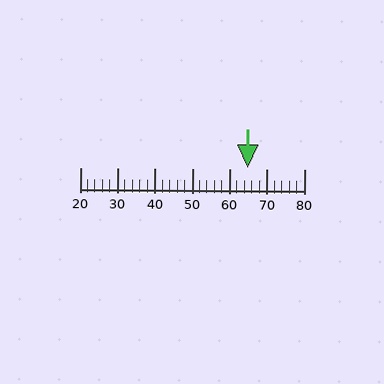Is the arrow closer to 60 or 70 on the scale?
The arrow is closer to 60.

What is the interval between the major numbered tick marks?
The major tick marks are spaced 10 units apart.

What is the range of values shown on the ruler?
The ruler shows values from 20 to 80.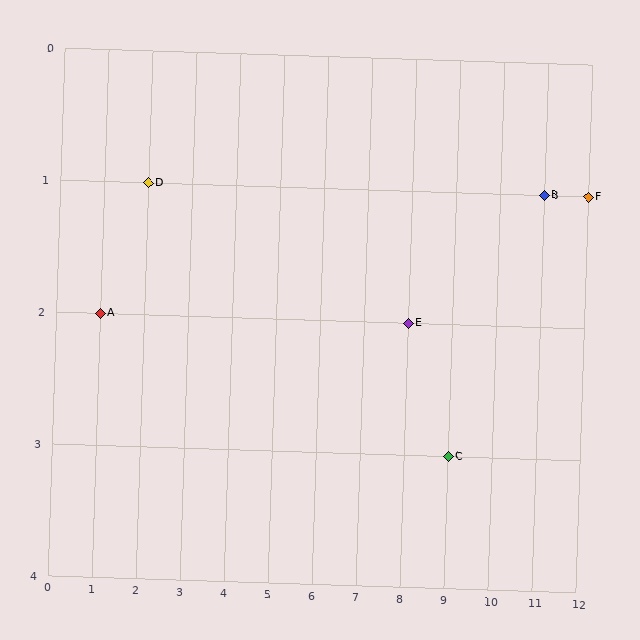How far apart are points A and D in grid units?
Points A and D are 1 column and 1 row apart (about 1.4 grid units diagonally).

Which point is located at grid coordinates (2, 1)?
Point D is at (2, 1).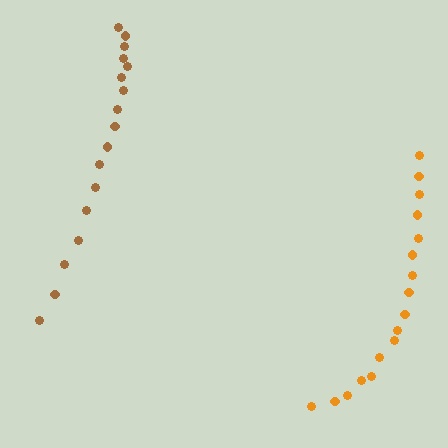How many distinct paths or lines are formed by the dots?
There are 2 distinct paths.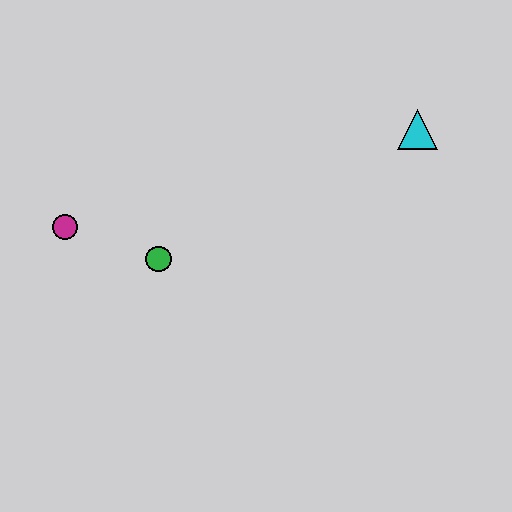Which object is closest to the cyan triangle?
The green circle is closest to the cyan triangle.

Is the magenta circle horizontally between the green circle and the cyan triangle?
No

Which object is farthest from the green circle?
The cyan triangle is farthest from the green circle.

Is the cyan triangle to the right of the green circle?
Yes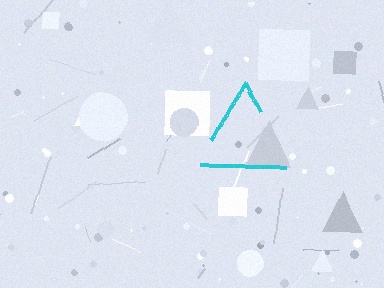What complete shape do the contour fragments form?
The contour fragments form a triangle.